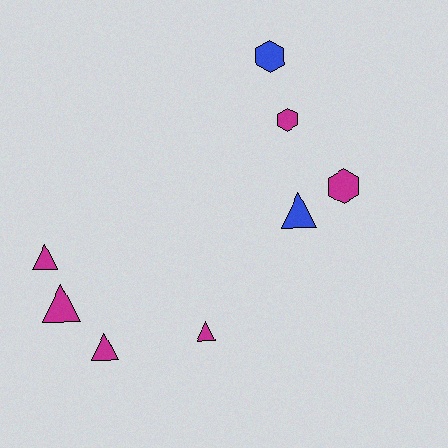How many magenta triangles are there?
There are 4 magenta triangles.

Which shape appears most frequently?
Triangle, with 5 objects.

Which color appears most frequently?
Magenta, with 6 objects.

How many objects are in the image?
There are 8 objects.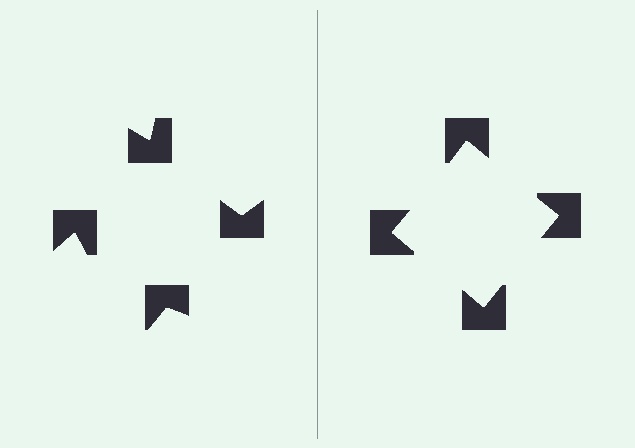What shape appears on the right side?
An illusory square.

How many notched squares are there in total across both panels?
8 — 4 on each side.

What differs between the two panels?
The notched squares are positioned identically on both sides; only the wedge orientations differ. On the right they align to a square; on the left they are misaligned.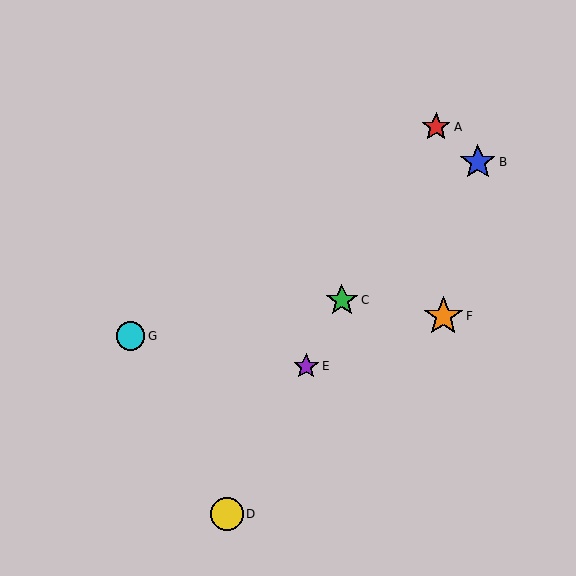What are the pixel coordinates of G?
Object G is at (130, 336).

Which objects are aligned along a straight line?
Objects A, C, D, E are aligned along a straight line.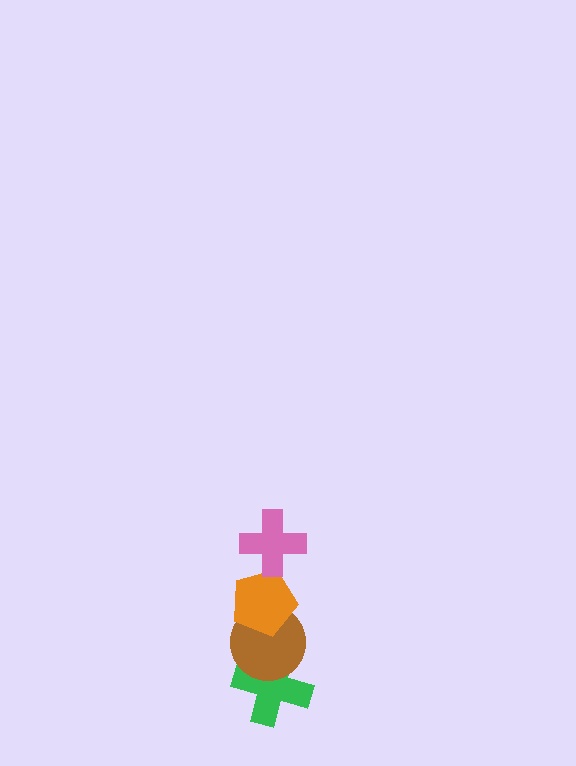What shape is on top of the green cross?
The brown circle is on top of the green cross.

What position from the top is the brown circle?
The brown circle is 3rd from the top.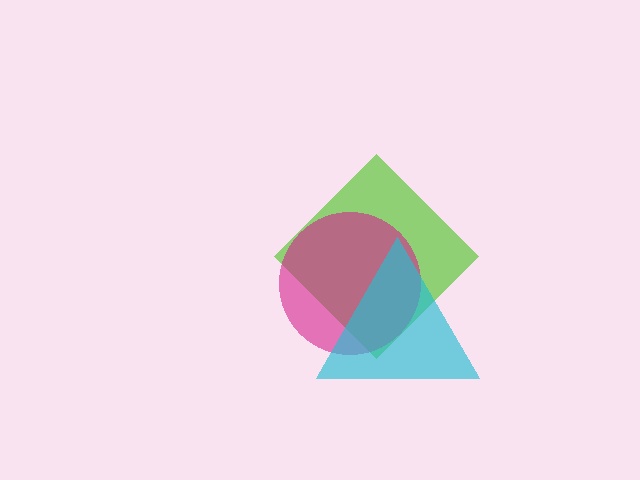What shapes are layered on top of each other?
The layered shapes are: a lime diamond, a magenta circle, a cyan triangle.